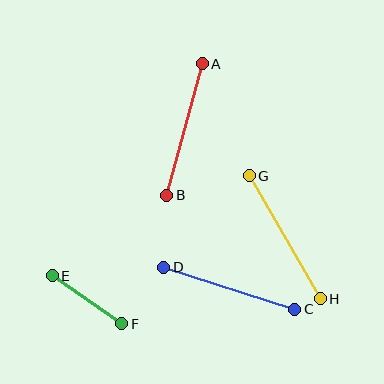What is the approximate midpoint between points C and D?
The midpoint is at approximately (229, 288) pixels.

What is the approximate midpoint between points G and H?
The midpoint is at approximately (285, 237) pixels.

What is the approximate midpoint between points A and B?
The midpoint is at approximately (185, 129) pixels.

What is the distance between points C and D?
The distance is approximately 138 pixels.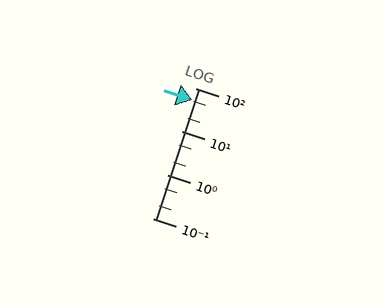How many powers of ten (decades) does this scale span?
The scale spans 3 decades, from 0.1 to 100.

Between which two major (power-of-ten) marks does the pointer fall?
The pointer is between 10 and 100.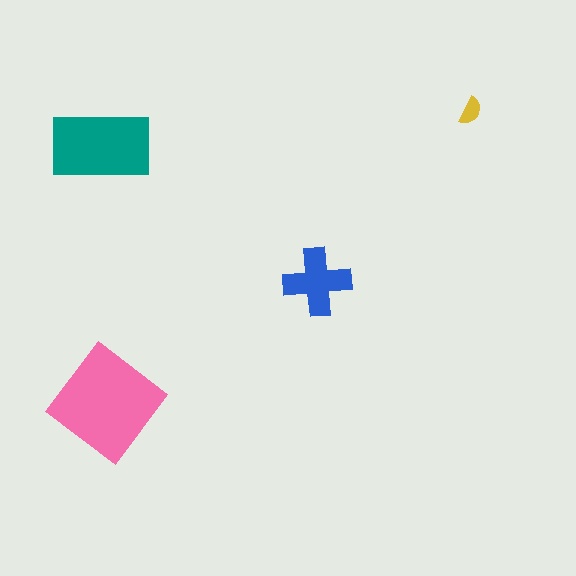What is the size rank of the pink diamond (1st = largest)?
1st.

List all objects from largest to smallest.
The pink diamond, the teal rectangle, the blue cross, the yellow semicircle.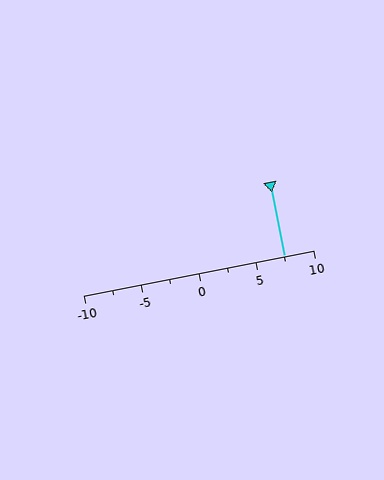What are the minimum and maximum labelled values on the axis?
The axis runs from -10 to 10.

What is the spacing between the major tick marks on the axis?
The major ticks are spaced 5 apart.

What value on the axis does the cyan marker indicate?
The marker indicates approximately 7.5.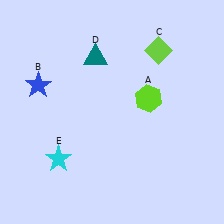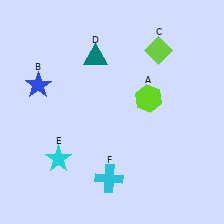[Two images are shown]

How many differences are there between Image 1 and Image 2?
There is 1 difference between the two images.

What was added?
A cyan cross (F) was added in Image 2.